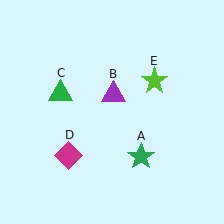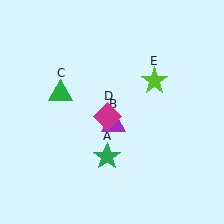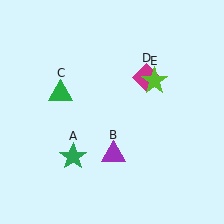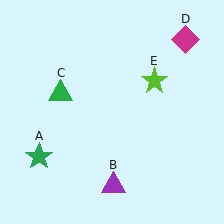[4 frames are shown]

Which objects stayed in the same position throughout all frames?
Green triangle (object C) and lime star (object E) remained stationary.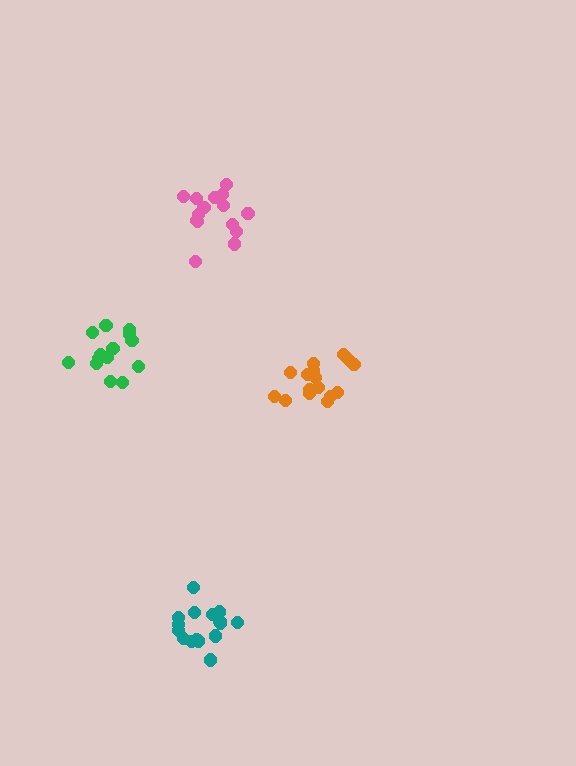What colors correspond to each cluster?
The clusters are colored: teal, pink, orange, green.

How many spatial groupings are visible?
There are 4 spatial groupings.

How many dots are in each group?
Group 1: 16 dots, Group 2: 15 dots, Group 3: 16 dots, Group 4: 14 dots (61 total).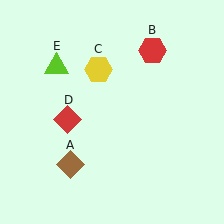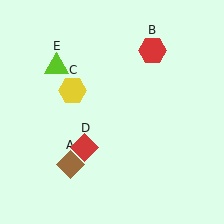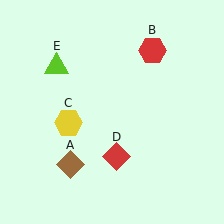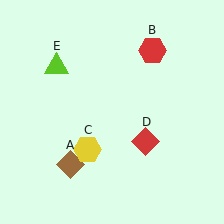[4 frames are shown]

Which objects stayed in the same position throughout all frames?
Brown diamond (object A) and red hexagon (object B) and lime triangle (object E) remained stationary.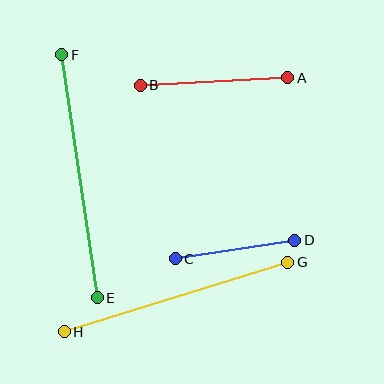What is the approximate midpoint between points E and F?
The midpoint is at approximately (80, 176) pixels.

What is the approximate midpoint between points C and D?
The midpoint is at approximately (235, 249) pixels.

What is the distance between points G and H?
The distance is approximately 234 pixels.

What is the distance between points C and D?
The distance is approximately 121 pixels.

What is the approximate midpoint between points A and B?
The midpoint is at approximately (214, 81) pixels.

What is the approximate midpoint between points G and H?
The midpoint is at approximately (176, 297) pixels.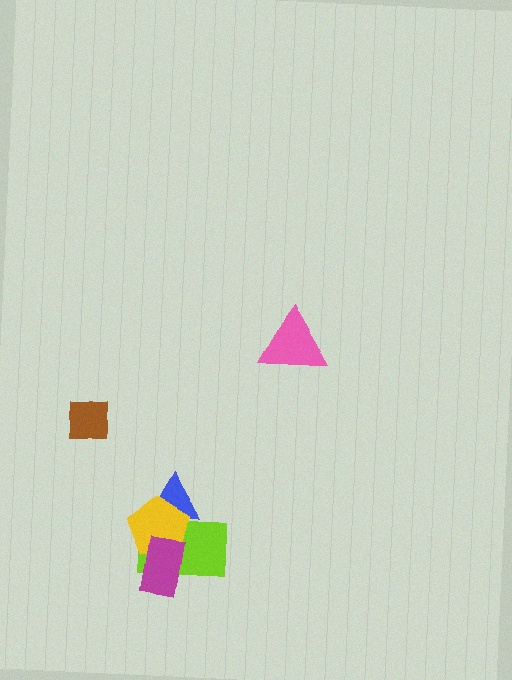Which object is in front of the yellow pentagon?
The magenta rectangle is in front of the yellow pentagon.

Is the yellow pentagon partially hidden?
Yes, it is partially covered by another shape.